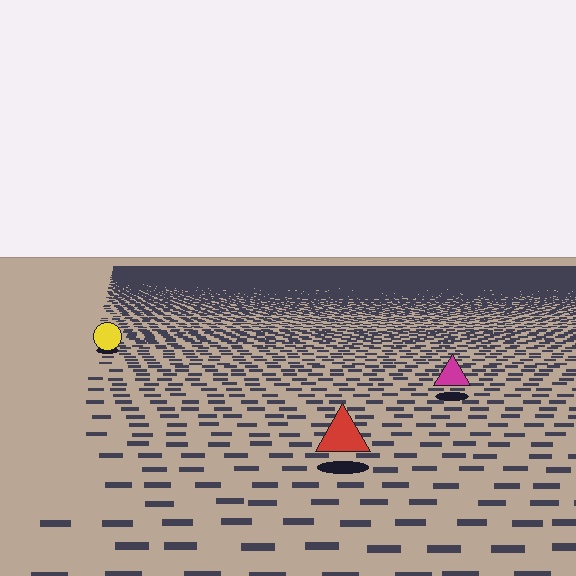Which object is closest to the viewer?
The red triangle is closest. The texture marks near it are larger and more spread out.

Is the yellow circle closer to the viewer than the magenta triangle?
No. The magenta triangle is closer — you can tell from the texture gradient: the ground texture is coarser near it.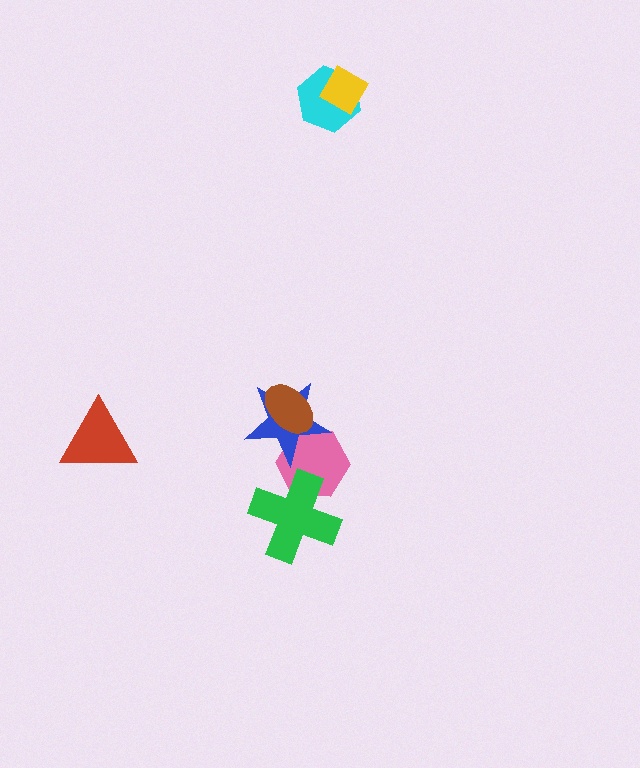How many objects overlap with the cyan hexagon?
1 object overlaps with the cyan hexagon.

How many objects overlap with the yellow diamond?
1 object overlaps with the yellow diamond.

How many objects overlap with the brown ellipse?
1 object overlaps with the brown ellipse.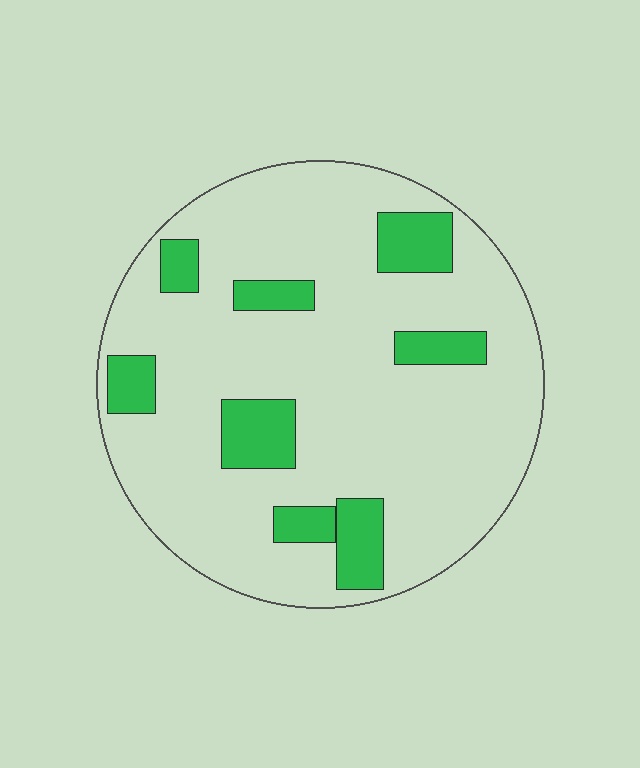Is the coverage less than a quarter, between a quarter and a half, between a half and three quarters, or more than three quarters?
Less than a quarter.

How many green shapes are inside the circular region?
8.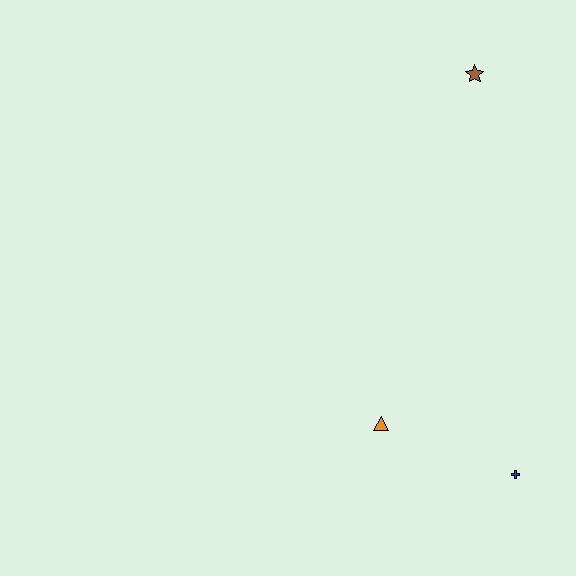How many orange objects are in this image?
There is 1 orange object.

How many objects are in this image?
There are 3 objects.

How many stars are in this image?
There is 1 star.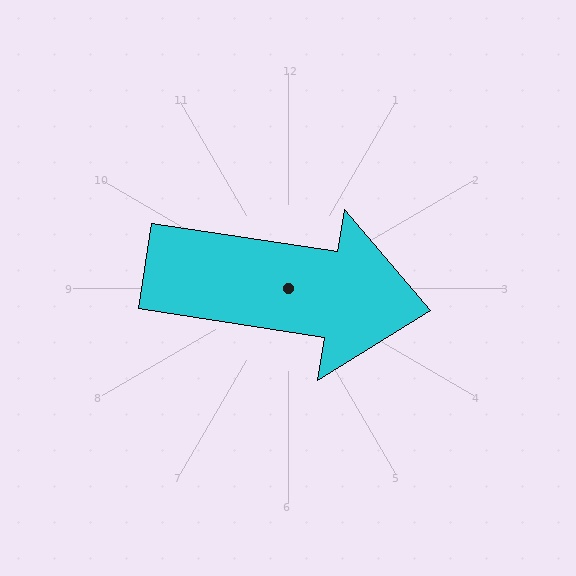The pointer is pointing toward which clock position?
Roughly 3 o'clock.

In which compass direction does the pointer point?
East.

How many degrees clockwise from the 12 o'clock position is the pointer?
Approximately 99 degrees.